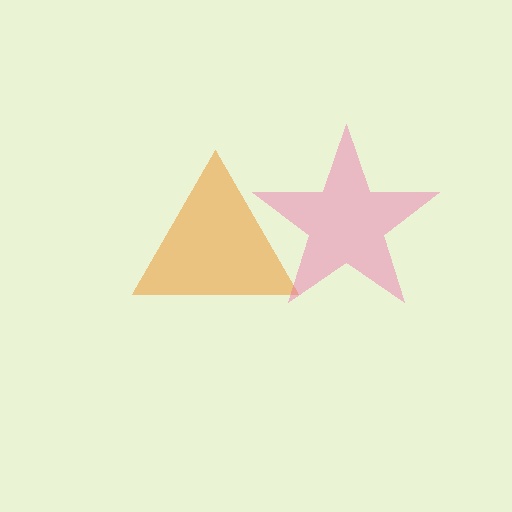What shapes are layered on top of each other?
The layered shapes are: an orange triangle, a pink star.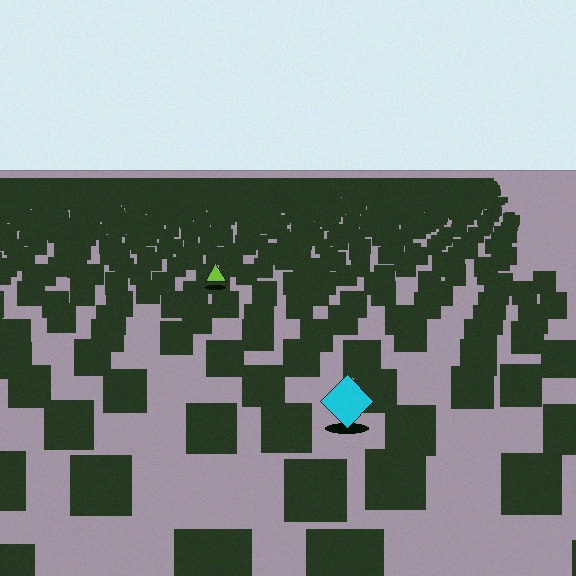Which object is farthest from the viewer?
The lime triangle is farthest from the viewer. It appears smaller and the ground texture around it is denser.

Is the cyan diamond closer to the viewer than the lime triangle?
Yes. The cyan diamond is closer — you can tell from the texture gradient: the ground texture is coarser near it.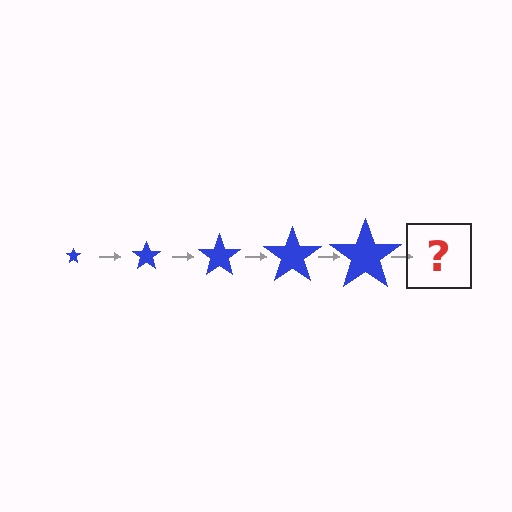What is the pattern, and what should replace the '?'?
The pattern is that the star gets progressively larger each step. The '?' should be a blue star, larger than the previous one.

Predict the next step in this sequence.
The next step is a blue star, larger than the previous one.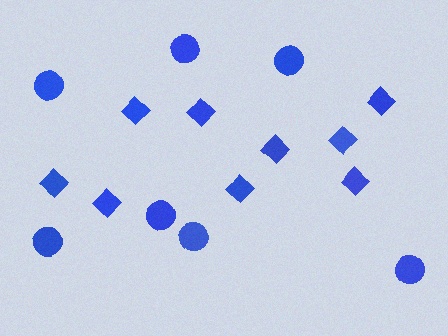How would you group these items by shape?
There are 2 groups: one group of circles (7) and one group of diamonds (9).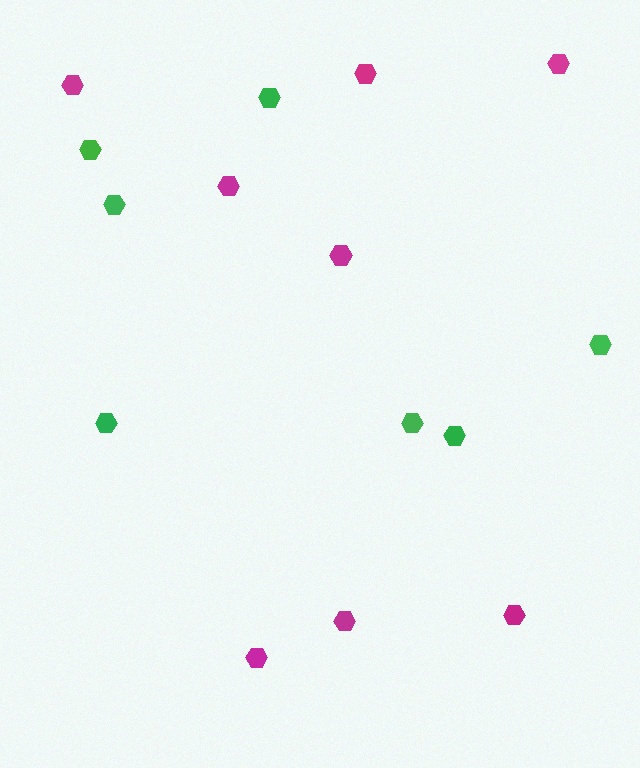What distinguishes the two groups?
There are 2 groups: one group of green hexagons (7) and one group of magenta hexagons (8).